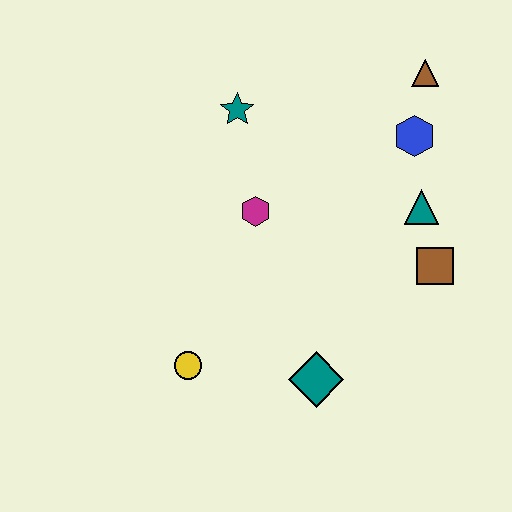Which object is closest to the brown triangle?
The blue hexagon is closest to the brown triangle.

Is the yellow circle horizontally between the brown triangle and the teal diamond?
No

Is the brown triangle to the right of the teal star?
Yes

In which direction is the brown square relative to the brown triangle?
The brown square is below the brown triangle.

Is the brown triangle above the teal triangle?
Yes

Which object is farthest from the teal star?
The teal diamond is farthest from the teal star.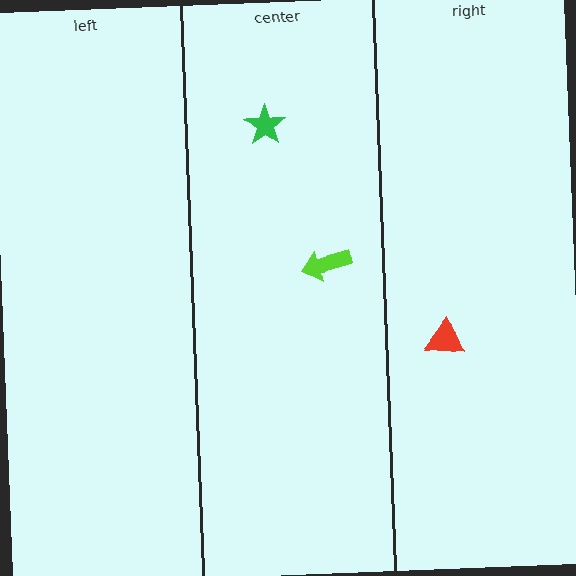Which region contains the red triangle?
The right region.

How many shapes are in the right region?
1.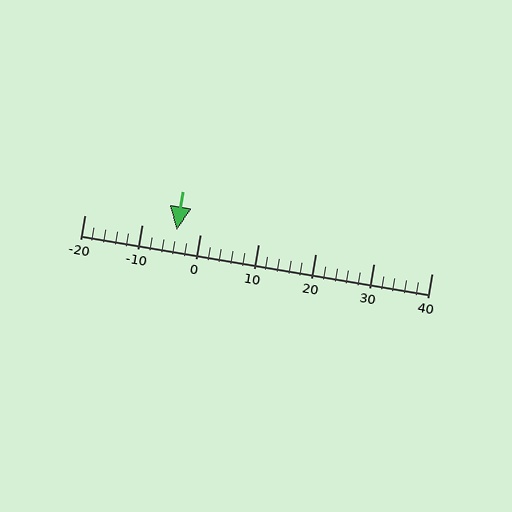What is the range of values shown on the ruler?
The ruler shows values from -20 to 40.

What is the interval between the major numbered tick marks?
The major tick marks are spaced 10 units apart.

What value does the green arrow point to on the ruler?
The green arrow points to approximately -4.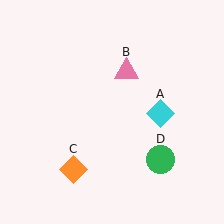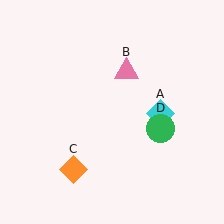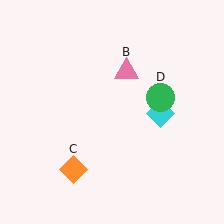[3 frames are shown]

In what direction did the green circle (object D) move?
The green circle (object D) moved up.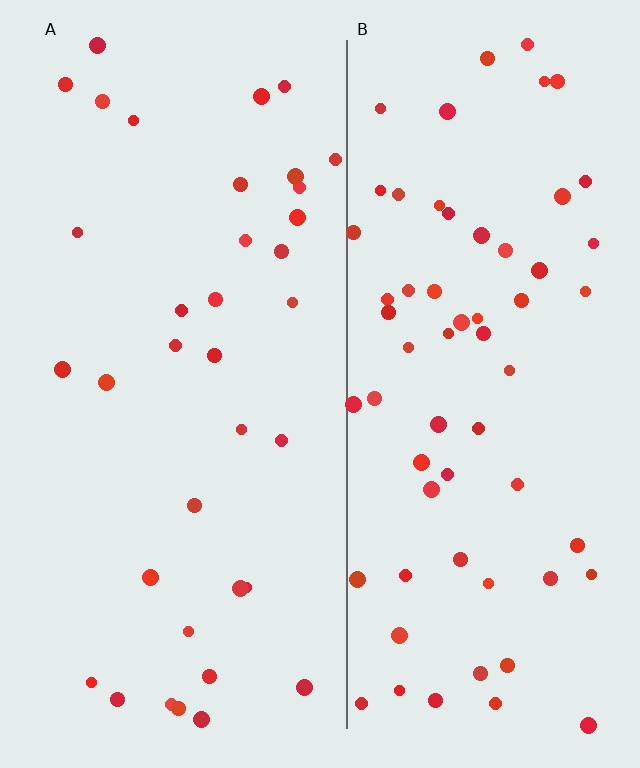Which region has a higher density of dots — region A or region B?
B (the right).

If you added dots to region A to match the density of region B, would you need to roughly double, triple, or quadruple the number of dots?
Approximately double.